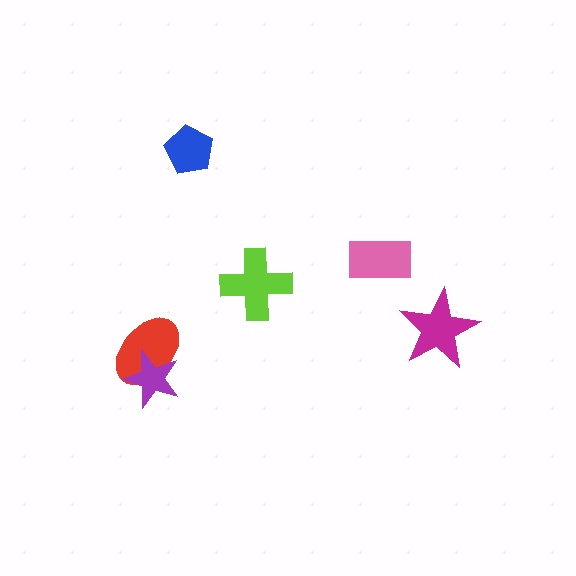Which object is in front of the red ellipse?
The purple star is in front of the red ellipse.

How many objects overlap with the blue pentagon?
0 objects overlap with the blue pentagon.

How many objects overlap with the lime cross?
0 objects overlap with the lime cross.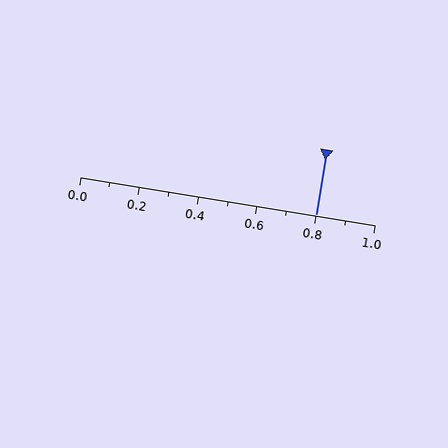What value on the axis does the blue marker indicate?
The marker indicates approximately 0.8.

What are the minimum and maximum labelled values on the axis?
The axis runs from 0.0 to 1.0.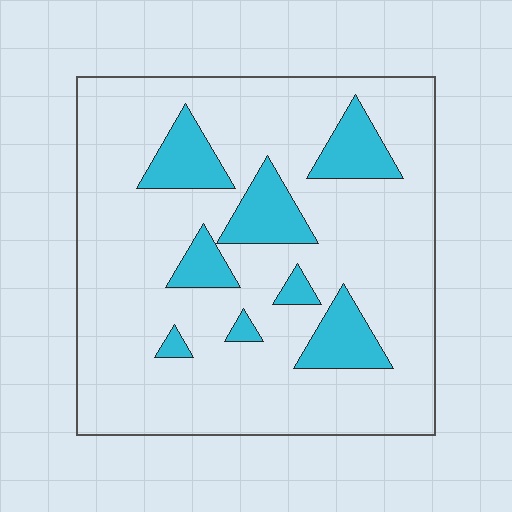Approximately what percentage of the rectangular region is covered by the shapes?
Approximately 15%.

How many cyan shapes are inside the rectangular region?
8.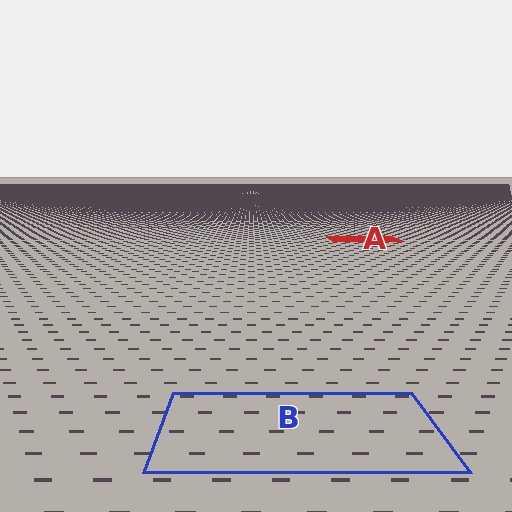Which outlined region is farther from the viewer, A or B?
Region A is farther from the viewer — the texture elements inside it appear smaller and more densely packed.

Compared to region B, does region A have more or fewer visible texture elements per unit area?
Region A has more texture elements per unit area — they are packed more densely because it is farther away.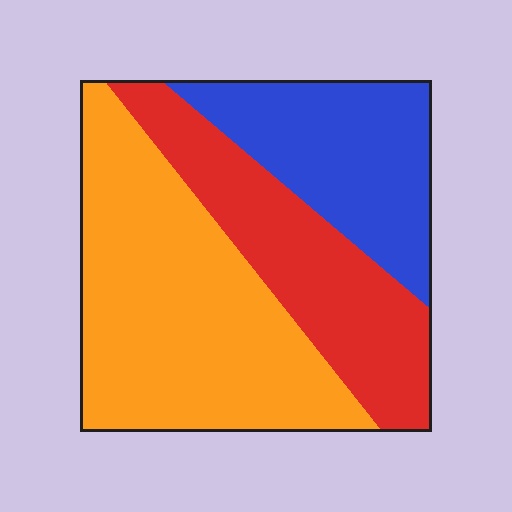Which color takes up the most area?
Orange, at roughly 45%.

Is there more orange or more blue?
Orange.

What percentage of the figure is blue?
Blue takes up about one quarter (1/4) of the figure.